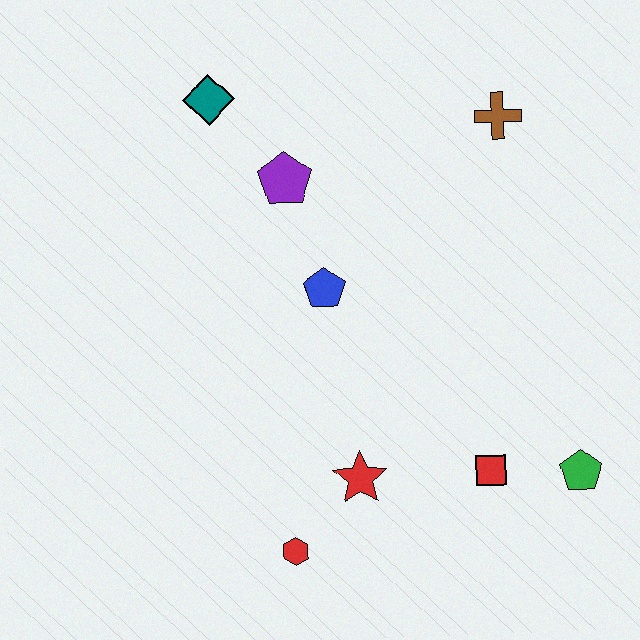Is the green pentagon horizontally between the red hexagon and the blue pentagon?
No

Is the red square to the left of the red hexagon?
No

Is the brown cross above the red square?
Yes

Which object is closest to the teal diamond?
The purple pentagon is closest to the teal diamond.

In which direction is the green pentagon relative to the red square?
The green pentagon is to the right of the red square.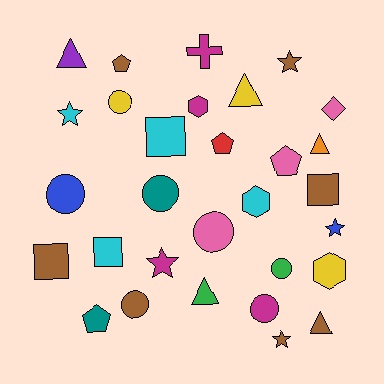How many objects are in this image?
There are 30 objects.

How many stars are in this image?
There are 5 stars.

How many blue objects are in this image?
There are 2 blue objects.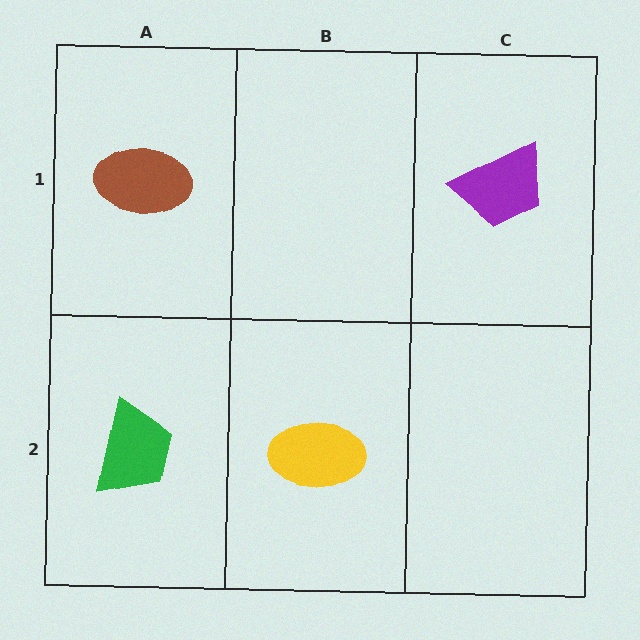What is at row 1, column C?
A purple trapezoid.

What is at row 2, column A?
A green trapezoid.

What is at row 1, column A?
A brown ellipse.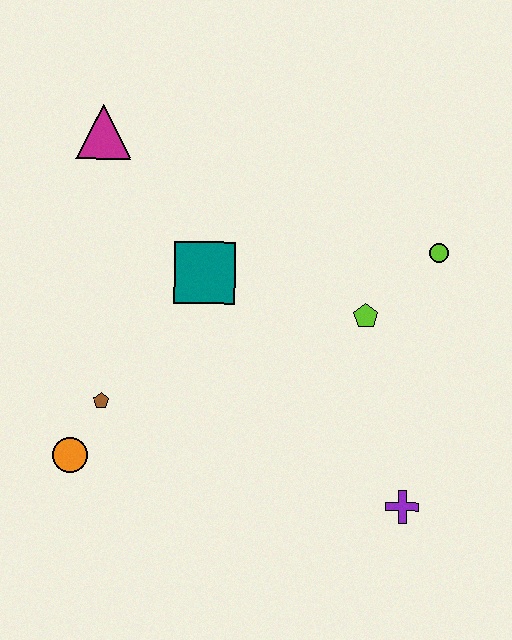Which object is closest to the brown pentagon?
The orange circle is closest to the brown pentagon.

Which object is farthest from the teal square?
The purple cross is farthest from the teal square.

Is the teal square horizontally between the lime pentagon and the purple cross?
No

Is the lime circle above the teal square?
Yes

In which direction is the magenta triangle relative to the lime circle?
The magenta triangle is to the left of the lime circle.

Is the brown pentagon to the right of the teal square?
No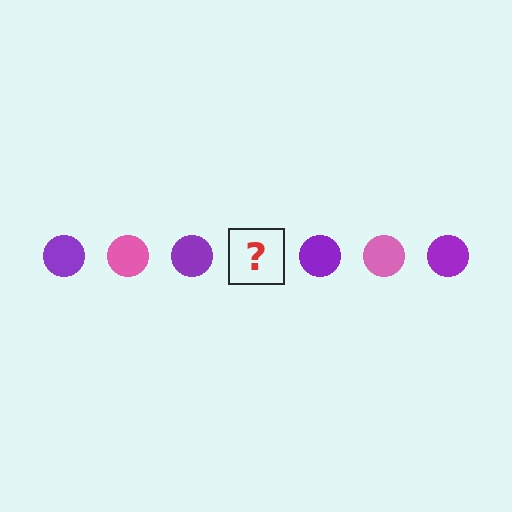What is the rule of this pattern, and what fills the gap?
The rule is that the pattern cycles through purple, pink circles. The gap should be filled with a pink circle.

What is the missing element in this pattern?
The missing element is a pink circle.